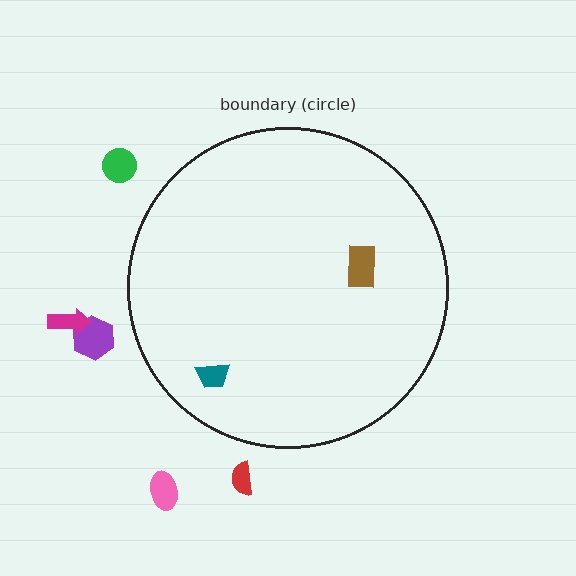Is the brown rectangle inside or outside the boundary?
Inside.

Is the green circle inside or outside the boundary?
Outside.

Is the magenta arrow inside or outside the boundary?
Outside.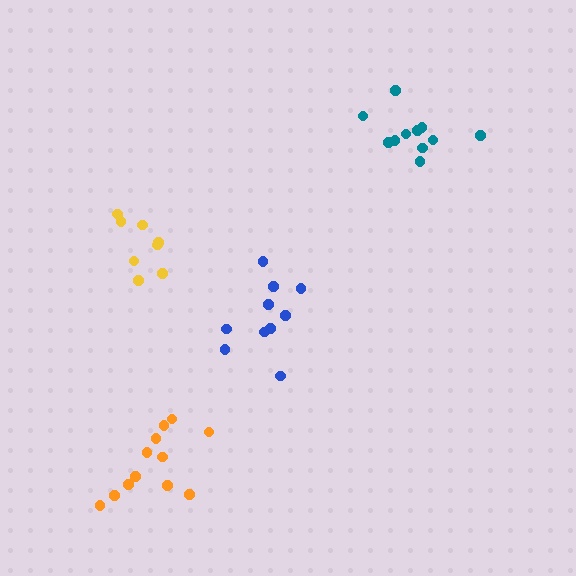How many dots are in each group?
Group 1: 10 dots, Group 2: 12 dots, Group 3: 11 dots, Group 4: 8 dots (41 total).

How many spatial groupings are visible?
There are 4 spatial groupings.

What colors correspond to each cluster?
The clusters are colored: blue, orange, teal, yellow.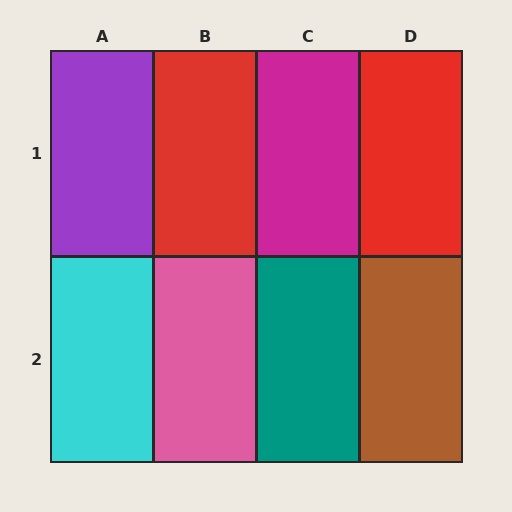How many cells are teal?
1 cell is teal.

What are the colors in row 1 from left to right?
Purple, red, magenta, red.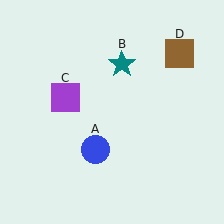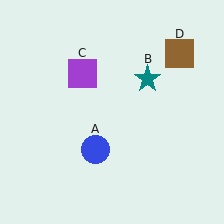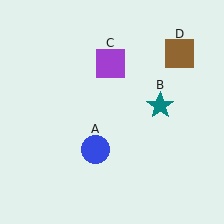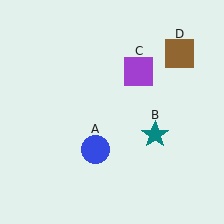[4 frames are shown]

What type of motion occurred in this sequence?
The teal star (object B), purple square (object C) rotated clockwise around the center of the scene.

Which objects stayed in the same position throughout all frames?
Blue circle (object A) and brown square (object D) remained stationary.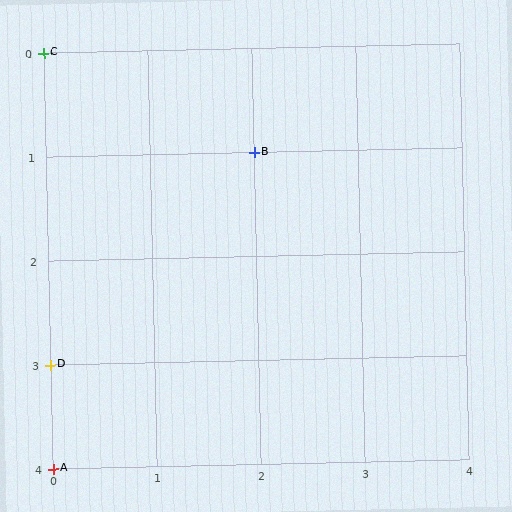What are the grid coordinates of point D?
Point D is at grid coordinates (0, 3).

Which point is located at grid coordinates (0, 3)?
Point D is at (0, 3).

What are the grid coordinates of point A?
Point A is at grid coordinates (0, 4).